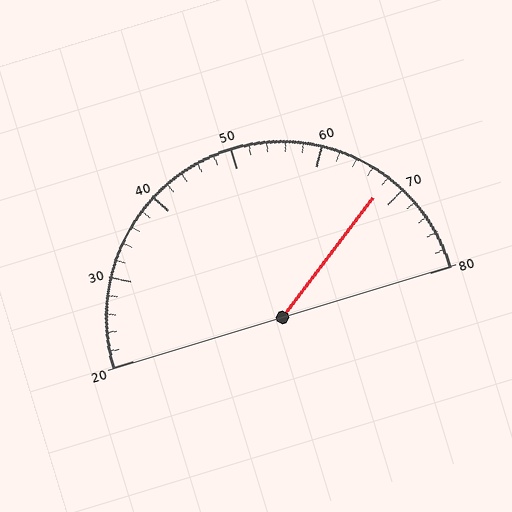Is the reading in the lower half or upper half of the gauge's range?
The reading is in the upper half of the range (20 to 80).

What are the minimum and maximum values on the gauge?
The gauge ranges from 20 to 80.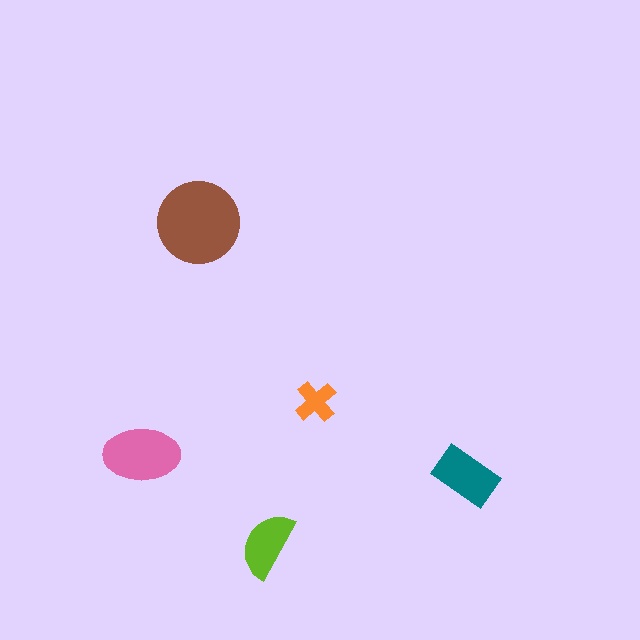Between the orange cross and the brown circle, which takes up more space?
The brown circle.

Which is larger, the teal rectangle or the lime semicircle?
The teal rectangle.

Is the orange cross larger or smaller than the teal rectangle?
Smaller.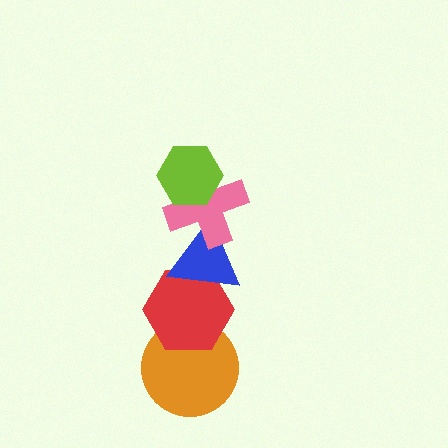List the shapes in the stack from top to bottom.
From top to bottom: the lime hexagon, the pink cross, the blue triangle, the red hexagon, the orange circle.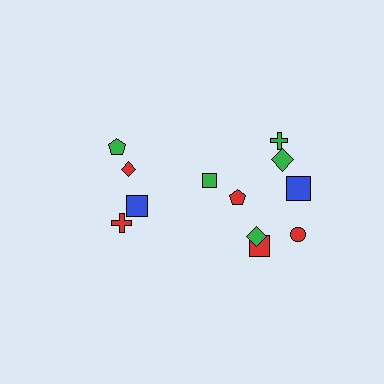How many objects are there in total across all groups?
There are 12 objects.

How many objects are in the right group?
There are 8 objects.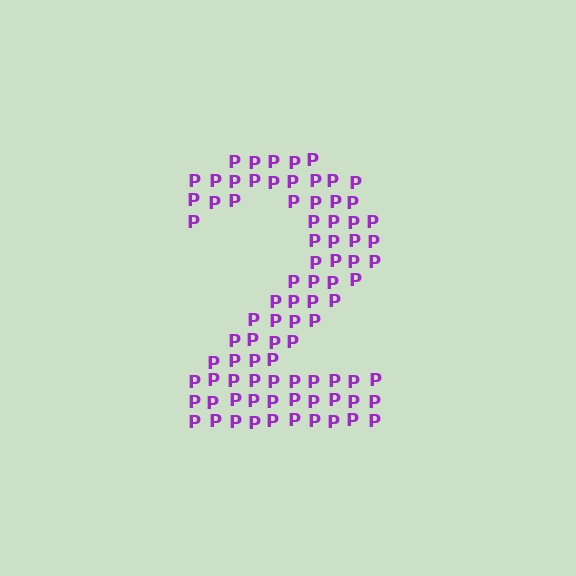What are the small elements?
The small elements are letter P's.